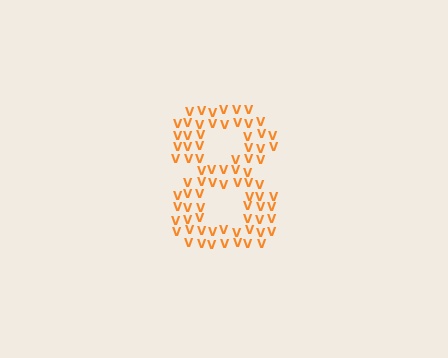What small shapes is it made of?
It is made of small letter V's.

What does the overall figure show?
The overall figure shows the digit 8.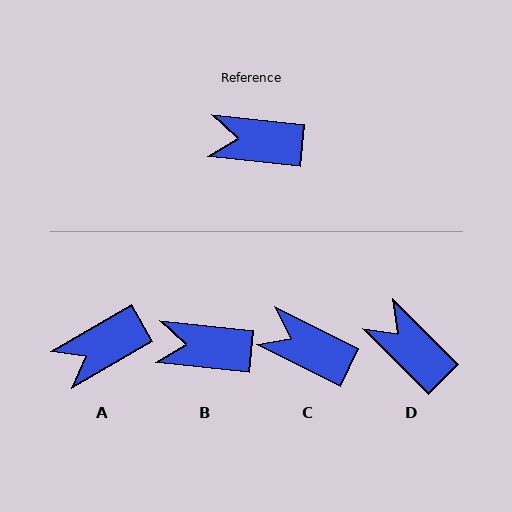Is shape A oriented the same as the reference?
No, it is off by about 36 degrees.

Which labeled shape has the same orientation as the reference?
B.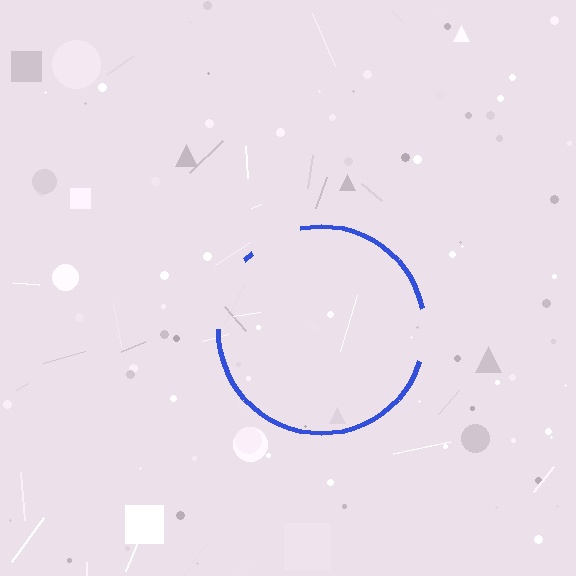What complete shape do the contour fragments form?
The contour fragments form a circle.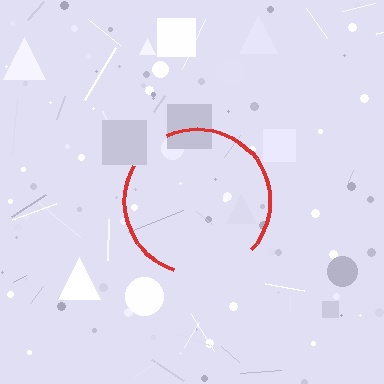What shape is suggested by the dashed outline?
The dashed outline suggests a circle.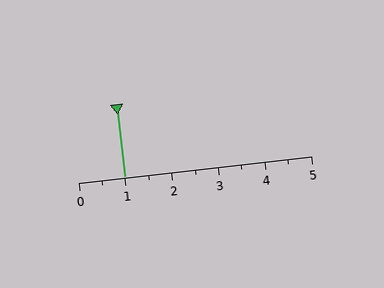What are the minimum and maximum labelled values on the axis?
The axis runs from 0 to 5.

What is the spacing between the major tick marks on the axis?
The major ticks are spaced 1 apart.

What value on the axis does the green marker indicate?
The marker indicates approximately 1.